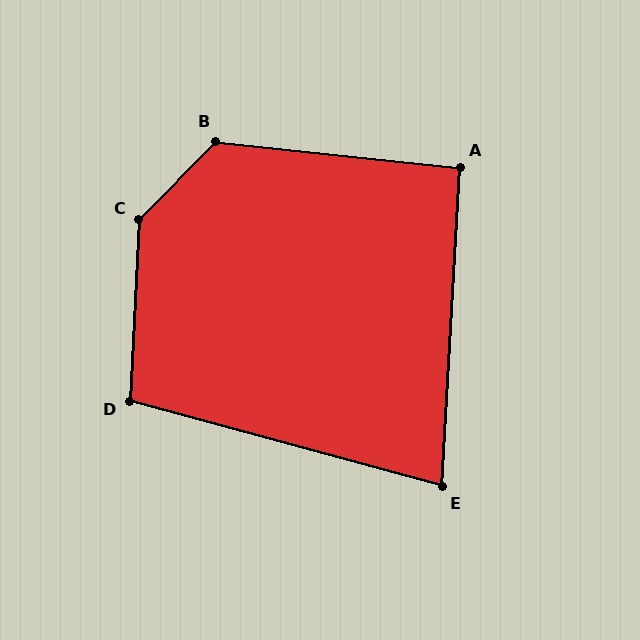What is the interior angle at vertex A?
Approximately 93 degrees (approximately right).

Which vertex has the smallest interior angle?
E, at approximately 78 degrees.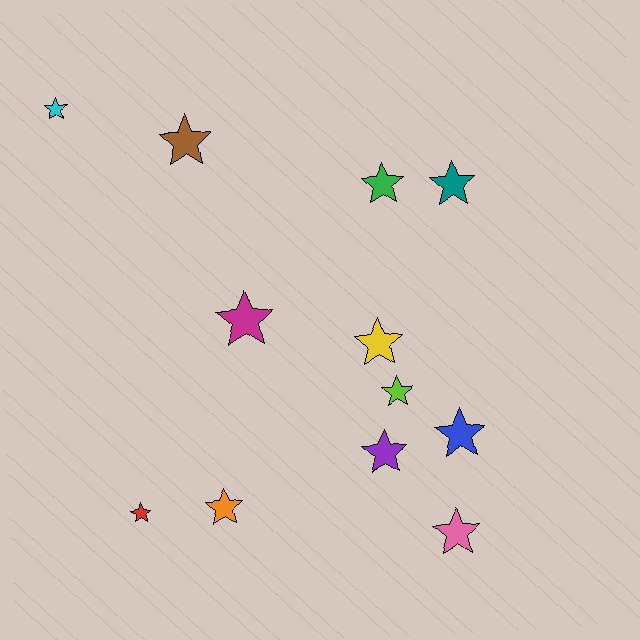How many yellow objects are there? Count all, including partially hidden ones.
There is 1 yellow object.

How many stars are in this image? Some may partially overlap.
There are 12 stars.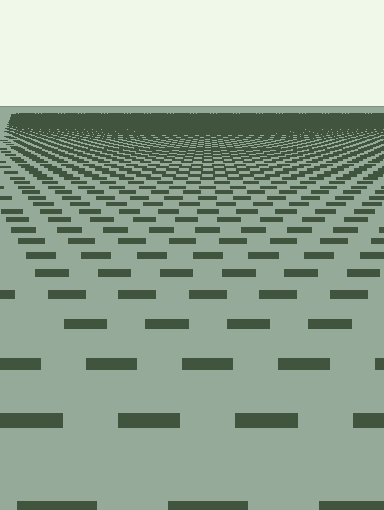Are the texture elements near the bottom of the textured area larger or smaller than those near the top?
Larger. Near the bottom, elements are closer to the viewer and appear at a bigger on-screen size.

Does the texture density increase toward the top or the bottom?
Density increases toward the top.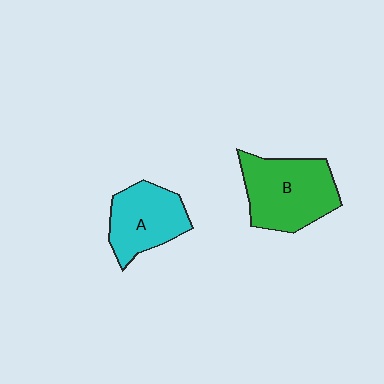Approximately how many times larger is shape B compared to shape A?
Approximately 1.3 times.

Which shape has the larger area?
Shape B (green).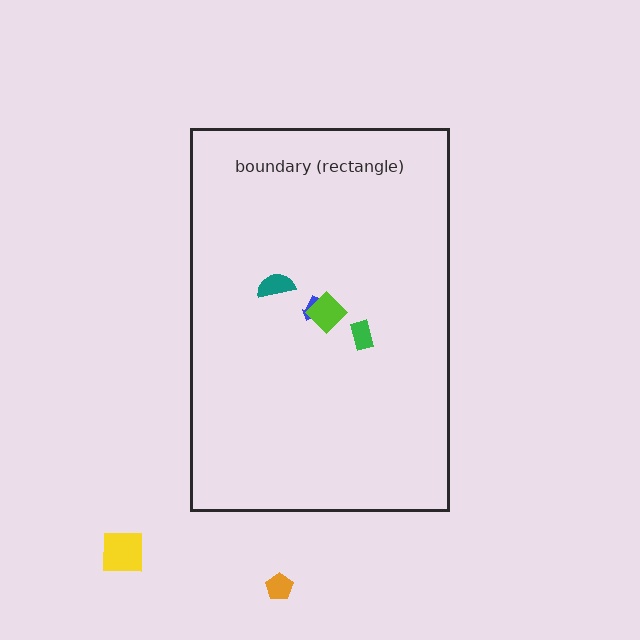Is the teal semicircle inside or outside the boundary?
Inside.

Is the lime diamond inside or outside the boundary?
Inside.